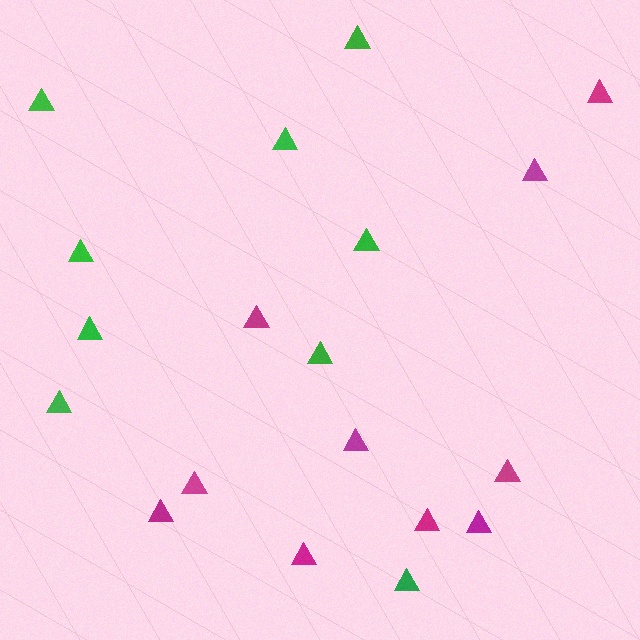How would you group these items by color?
There are 2 groups: one group of magenta triangles (10) and one group of green triangles (9).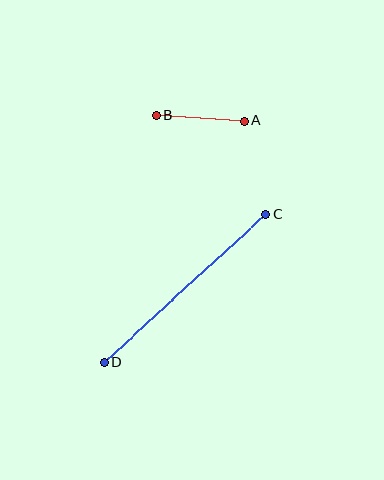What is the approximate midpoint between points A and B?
The midpoint is at approximately (200, 118) pixels.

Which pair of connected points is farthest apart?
Points C and D are farthest apart.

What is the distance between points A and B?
The distance is approximately 88 pixels.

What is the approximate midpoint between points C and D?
The midpoint is at approximately (185, 288) pixels.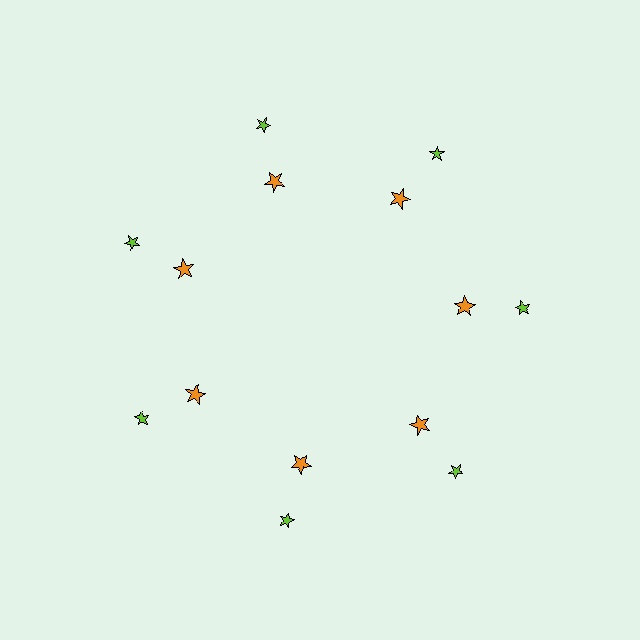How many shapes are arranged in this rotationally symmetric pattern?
There are 14 shapes, arranged in 7 groups of 2.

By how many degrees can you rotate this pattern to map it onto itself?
The pattern maps onto itself every 51 degrees of rotation.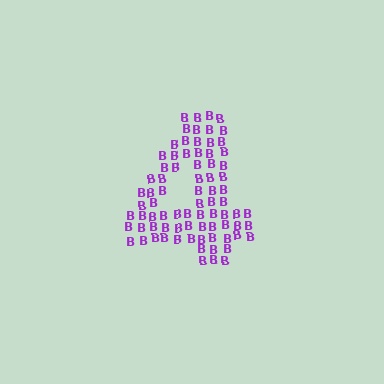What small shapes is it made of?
It is made of small letter B's.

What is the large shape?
The large shape is the digit 4.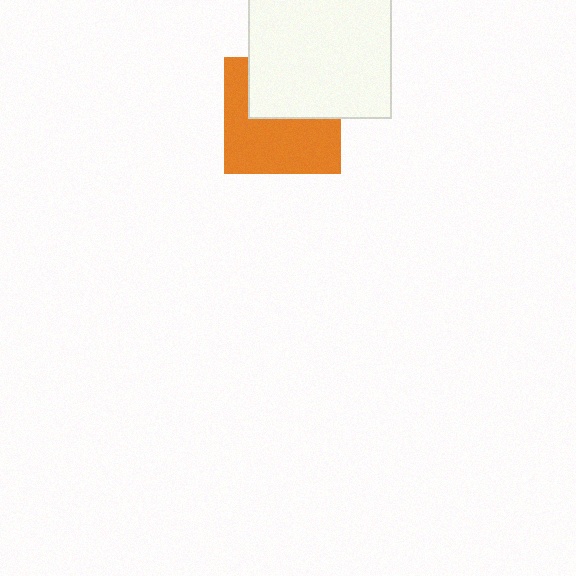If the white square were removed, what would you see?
You would see the complete orange square.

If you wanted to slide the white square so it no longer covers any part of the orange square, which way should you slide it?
Slide it up — that is the most direct way to separate the two shapes.